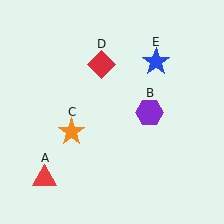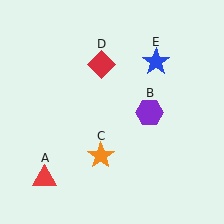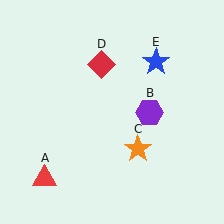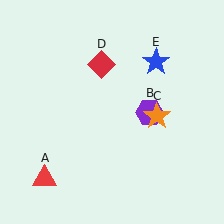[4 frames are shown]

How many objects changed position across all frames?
1 object changed position: orange star (object C).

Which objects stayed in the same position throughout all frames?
Red triangle (object A) and purple hexagon (object B) and red diamond (object D) and blue star (object E) remained stationary.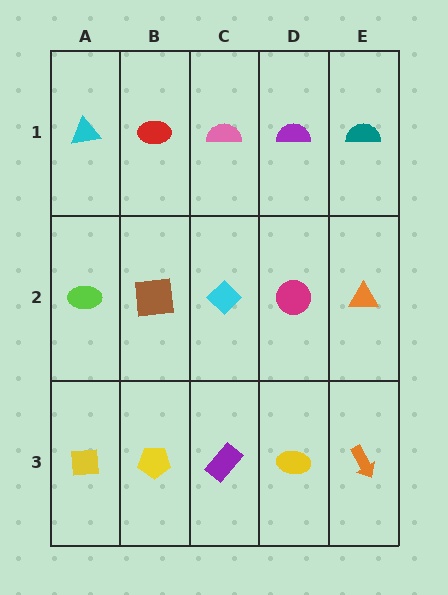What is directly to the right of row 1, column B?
A pink semicircle.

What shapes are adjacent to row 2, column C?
A pink semicircle (row 1, column C), a purple rectangle (row 3, column C), a brown square (row 2, column B), a magenta circle (row 2, column D).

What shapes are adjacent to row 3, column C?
A cyan diamond (row 2, column C), a yellow pentagon (row 3, column B), a yellow ellipse (row 3, column D).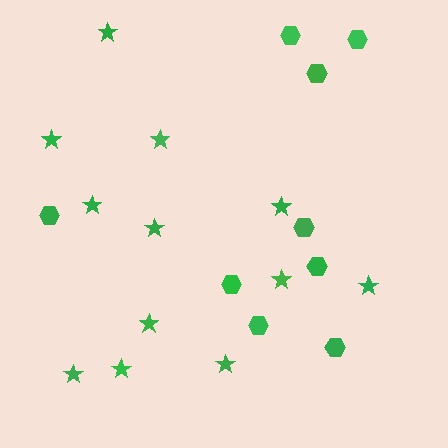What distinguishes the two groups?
There are 2 groups: one group of hexagons (9) and one group of stars (12).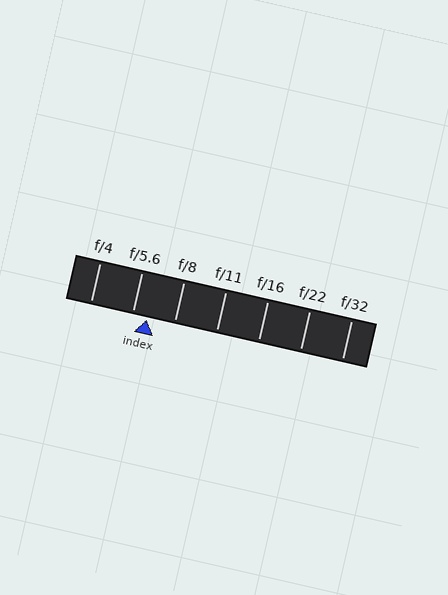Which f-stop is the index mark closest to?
The index mark is closest to f/5.6.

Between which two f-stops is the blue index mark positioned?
The index mark is between f/5.6 and f/8.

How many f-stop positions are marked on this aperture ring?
There are 7 f-stop positions marked.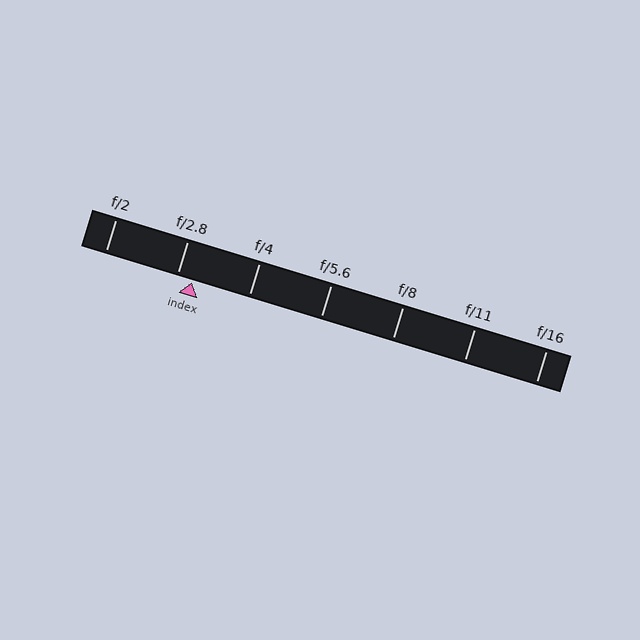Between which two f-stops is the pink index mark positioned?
The index mark is between f/2.8 and f/4.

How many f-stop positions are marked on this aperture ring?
There are 7 f-stop positions marked.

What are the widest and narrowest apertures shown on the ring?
The widest aperture shown is f/2 and the narrowest is f/16.